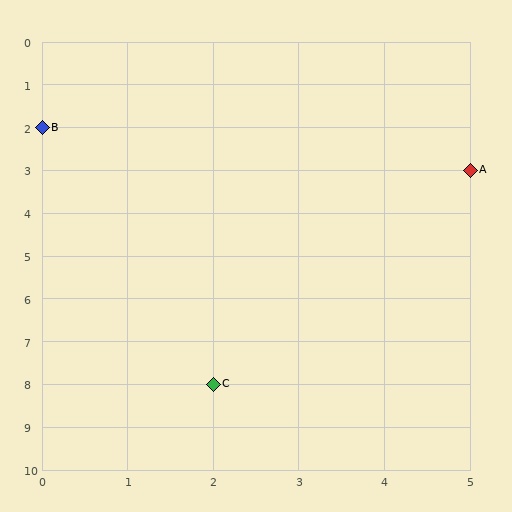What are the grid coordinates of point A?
Point A is at grid coordinates (5, 3).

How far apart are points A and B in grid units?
Points A and B are 5 columns and 1 row apart (about 5.1 grid units diagonally).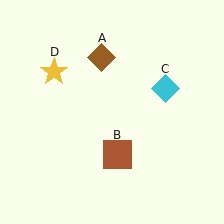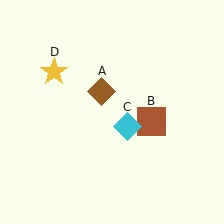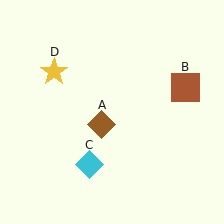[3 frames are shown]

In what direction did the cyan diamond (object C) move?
The cyan diamond (object C) moved down and to the left.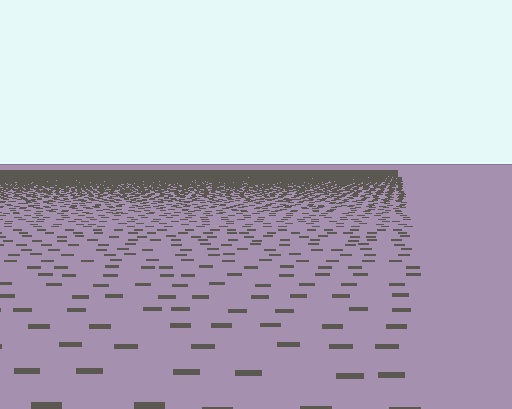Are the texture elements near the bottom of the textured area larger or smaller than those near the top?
Larger. Near the bottom, elements are closer to the viewer and appear at a bigger on-screen size.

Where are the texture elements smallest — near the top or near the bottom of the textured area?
Near the top.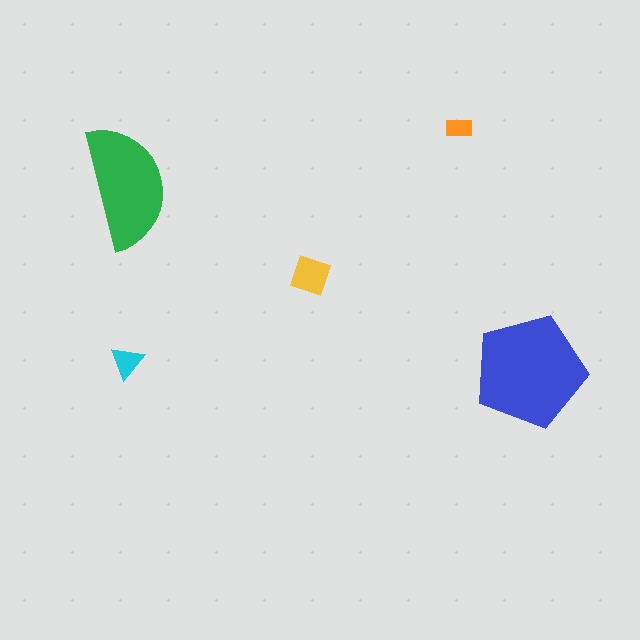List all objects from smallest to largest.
The orange rectangle, the cyan triangle, the yellow diamond, the green semicircle, the blue pentagon.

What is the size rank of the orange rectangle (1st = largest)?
5th.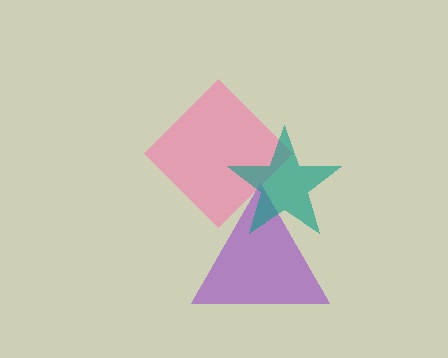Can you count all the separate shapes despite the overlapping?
Yes, there are 3 separate shapes.